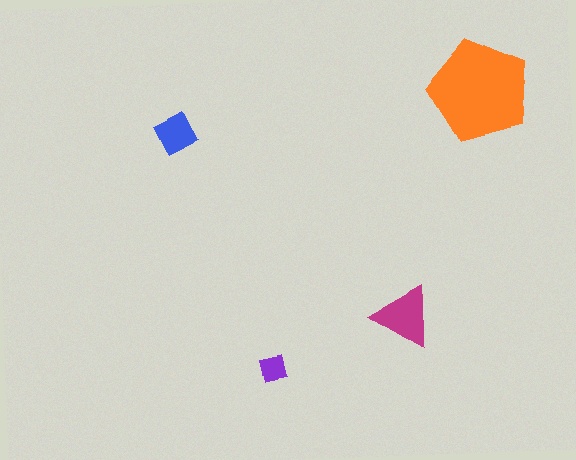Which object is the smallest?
The purple square.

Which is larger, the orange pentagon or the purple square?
The orange pentagon.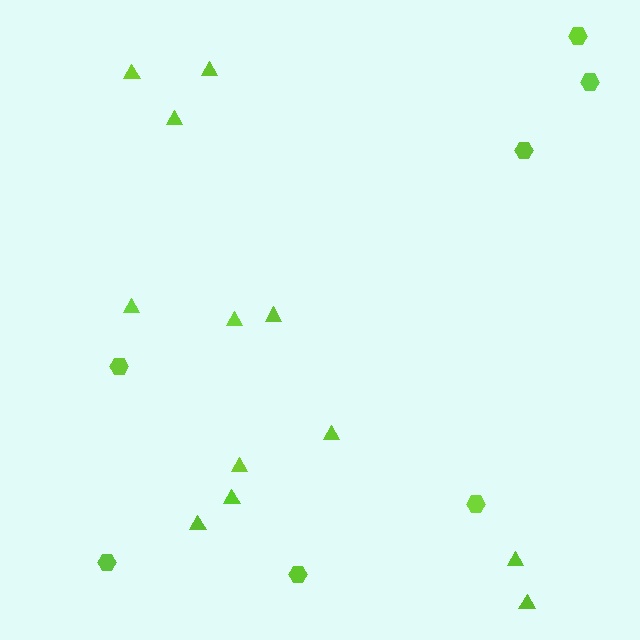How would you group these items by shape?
There are 2 groups: one group of triangles (12) and one group of hexagons (7).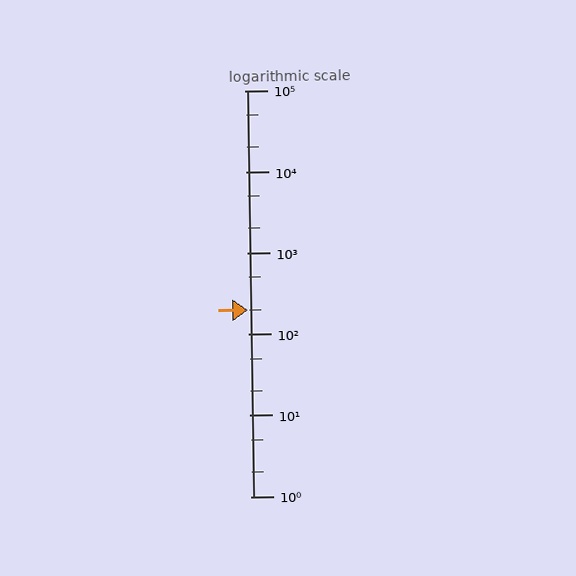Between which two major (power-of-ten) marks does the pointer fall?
The pointer is between 100 and 1000.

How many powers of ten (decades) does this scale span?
The scale spans 5 decades, from 1 to 100000.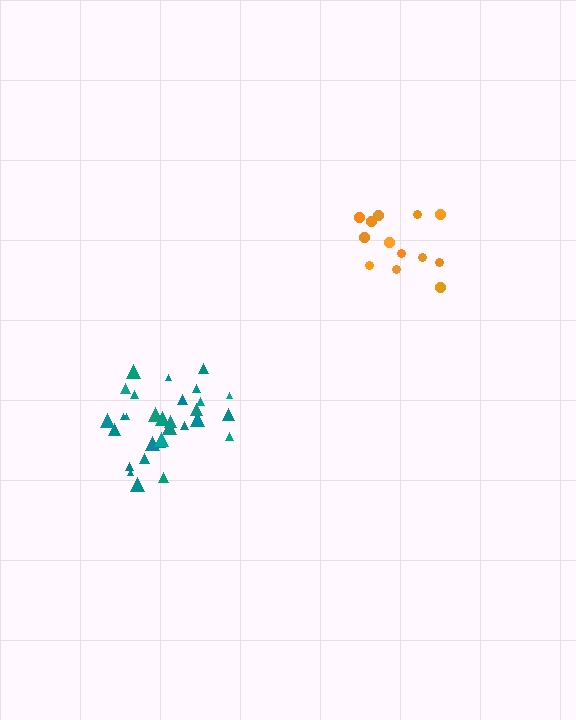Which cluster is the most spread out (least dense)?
Orange.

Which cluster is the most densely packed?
Teal.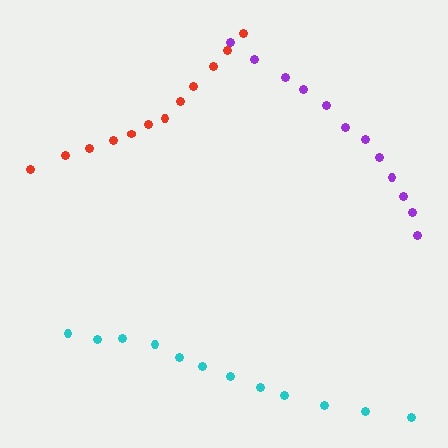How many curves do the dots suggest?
There are 3 distinct paths.